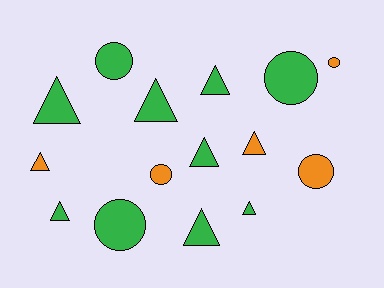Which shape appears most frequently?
Triangle, with 9 objects.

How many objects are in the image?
There are 15 objects.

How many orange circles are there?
There are 3 orange circles.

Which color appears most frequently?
Green, with 10 objects.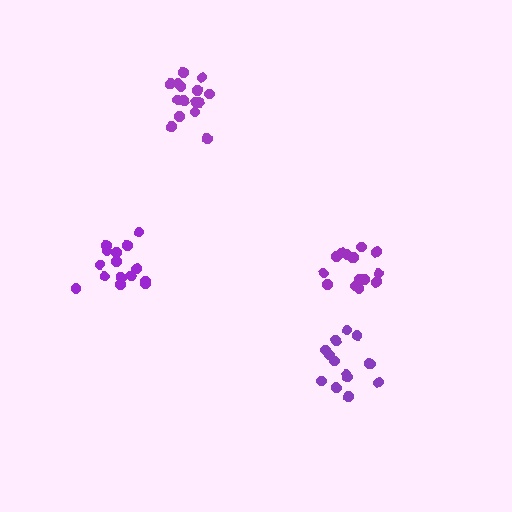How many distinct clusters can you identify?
There are 4 distinct clusters.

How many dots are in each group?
Group 1: 15 dots, Group 2: 15 dots, Group 3: 15 dots, Group 4: 16 dots (61 total).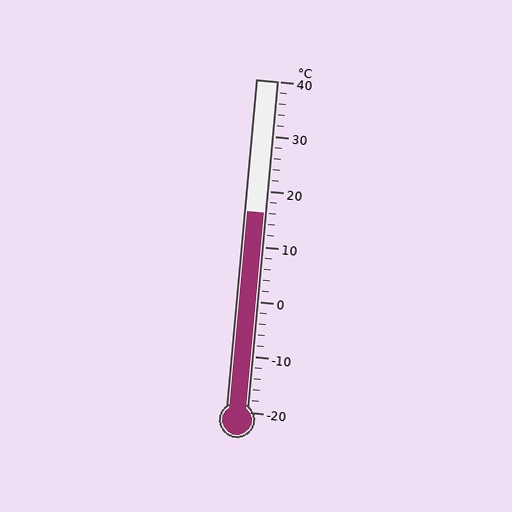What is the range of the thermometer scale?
The thermometer scale ranges from -20°C to 40°C.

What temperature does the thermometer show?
The thermometer shows approximately 16°C.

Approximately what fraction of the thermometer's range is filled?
The thermometer is filled to approximately 60% of its range.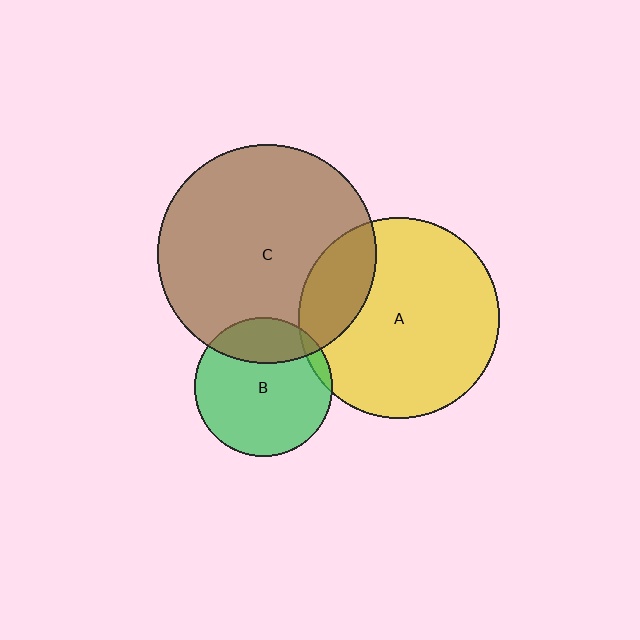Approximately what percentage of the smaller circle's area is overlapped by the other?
Approximately 20%.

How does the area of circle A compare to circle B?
Approximately 2.1 times.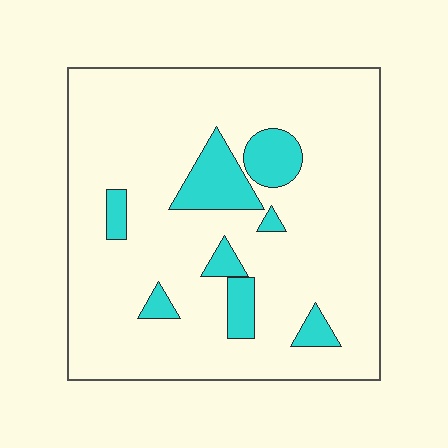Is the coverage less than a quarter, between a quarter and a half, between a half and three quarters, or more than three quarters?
Less than a quarter.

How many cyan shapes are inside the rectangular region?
8.